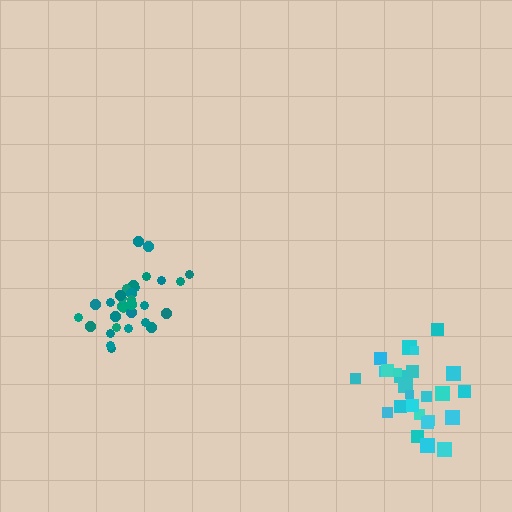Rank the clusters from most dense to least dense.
teal, cyan.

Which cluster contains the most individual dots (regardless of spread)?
Teal (31).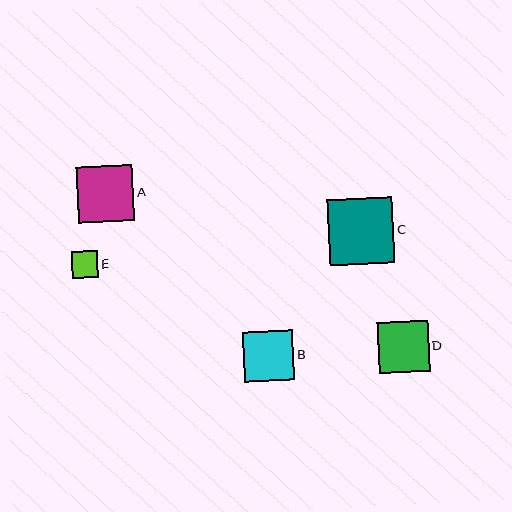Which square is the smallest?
Square E is the smallest with a size of approximately 26 pixels.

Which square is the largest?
Square C is the largest with a size of approximately 65 pixels.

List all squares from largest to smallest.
From largest to smallest: C, A, D, B, E.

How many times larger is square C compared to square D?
Square C is approximately 1.3 times the size of square D.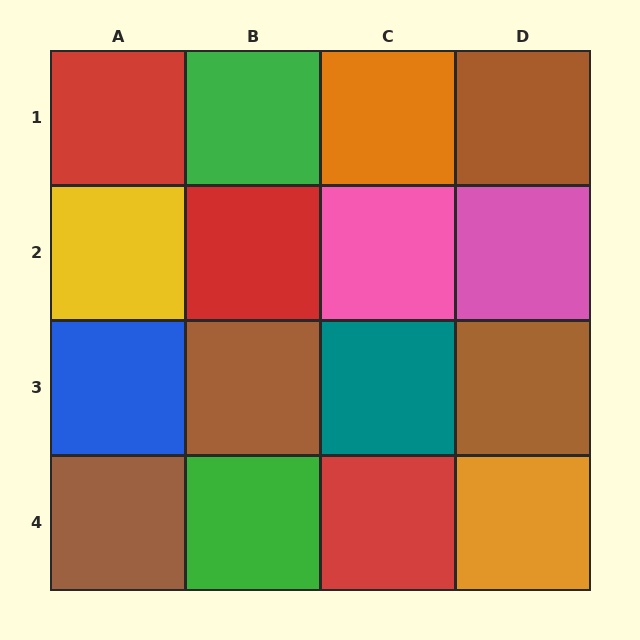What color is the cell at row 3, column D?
Brown.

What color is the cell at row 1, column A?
Red.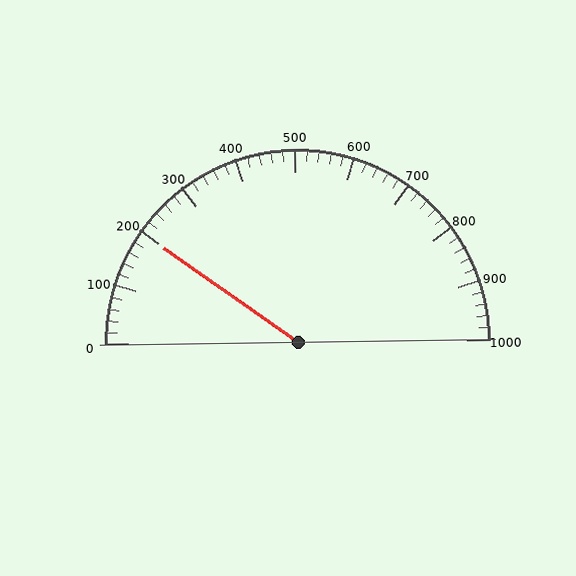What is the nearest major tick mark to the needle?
The nearest major tick mark is 200.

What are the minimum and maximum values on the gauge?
The gauge ranges from 0 to 1000.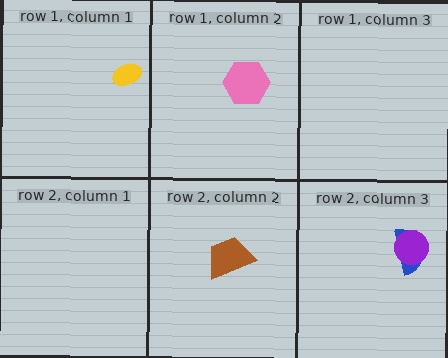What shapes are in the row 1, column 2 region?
The pink hexagon.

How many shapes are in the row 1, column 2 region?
1.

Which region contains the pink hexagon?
The row 1, column 2 region.